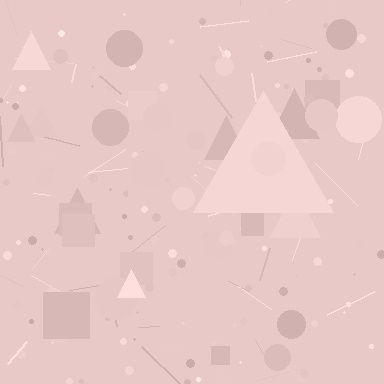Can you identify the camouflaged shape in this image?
The camouflaged shape is a triangle.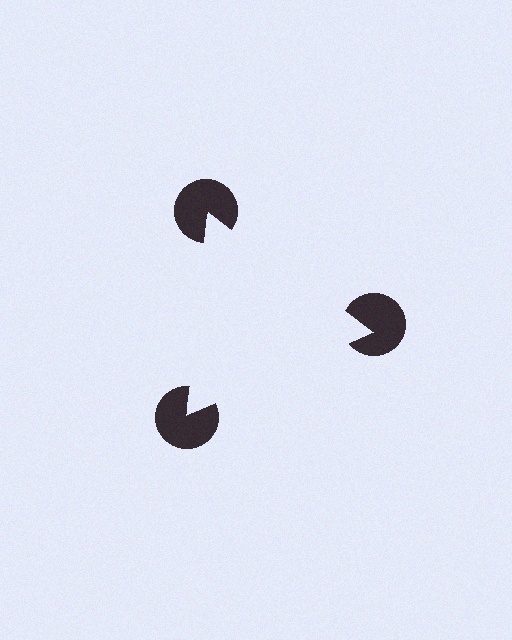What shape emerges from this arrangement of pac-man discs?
An illusory triangle — its edges are inferred from the aligned wedge cuts in the pac-man discs, not physically drawn.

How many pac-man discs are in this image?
There are 3 — one at each vertex of the illusory triangle.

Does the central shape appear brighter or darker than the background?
It typically appears slightly brighter than the background, even though no actual brightness change is drawn.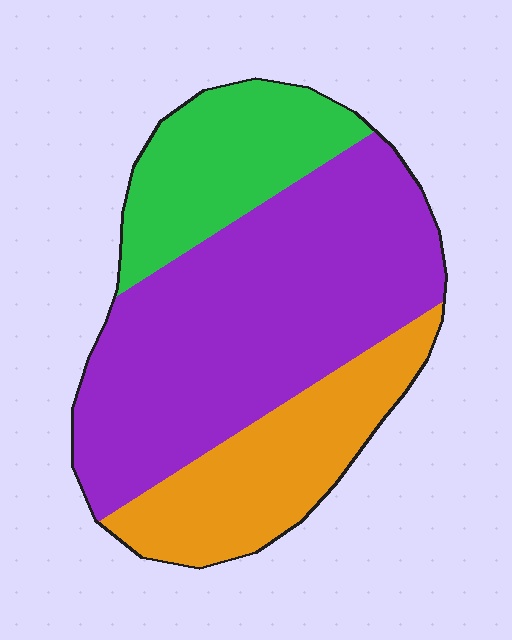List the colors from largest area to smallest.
From largest to smallest: purple, orange, green.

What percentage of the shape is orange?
Orange covers around 25% of the shape.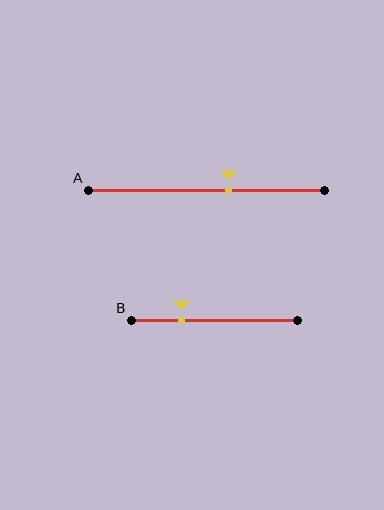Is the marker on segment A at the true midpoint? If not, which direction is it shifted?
No, the marker on segment A is shifted to the right by about 9% of the segment length.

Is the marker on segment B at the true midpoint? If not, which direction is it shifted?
No, the marker on segment B is shifted to the left by about 20% of the segment length.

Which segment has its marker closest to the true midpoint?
Segment A has its marker closest to the true midpoint.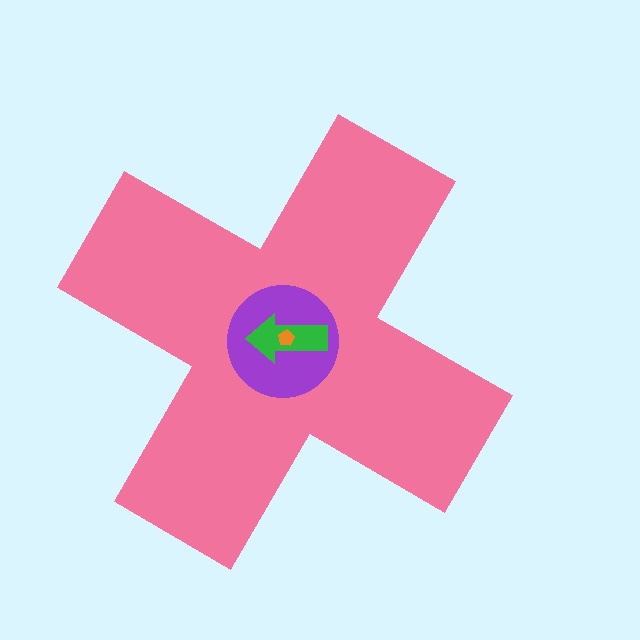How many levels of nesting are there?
4.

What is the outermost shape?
The pink cross.